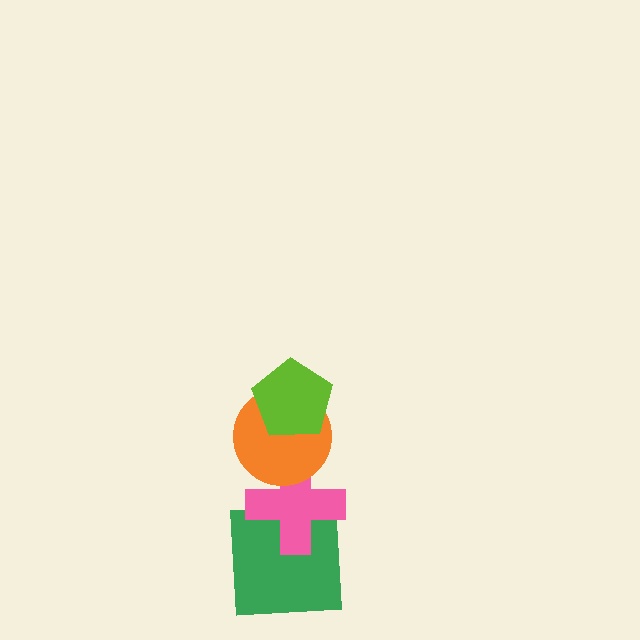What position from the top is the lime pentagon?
The lime pentagon is 1st from the top.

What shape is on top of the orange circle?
The lime pentagon is on top of the orange circle.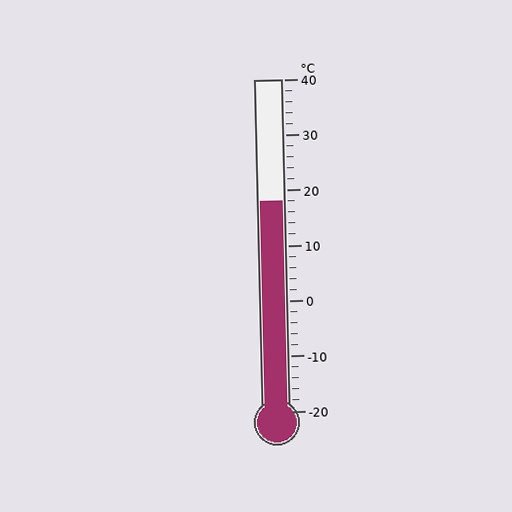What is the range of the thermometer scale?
The thermometer scale ranges from -20°C to 40°C.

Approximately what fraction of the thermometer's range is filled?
The thermometer is filled to approximately 65% of its range.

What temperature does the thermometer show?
The thermometer shows approximately 18°C.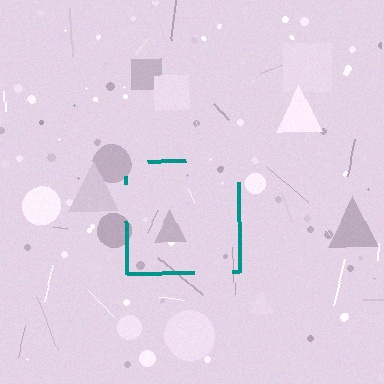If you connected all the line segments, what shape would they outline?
They would outline a square.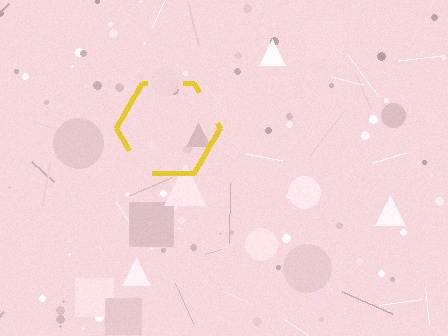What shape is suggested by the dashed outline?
The dashed outline suggests a hexagon.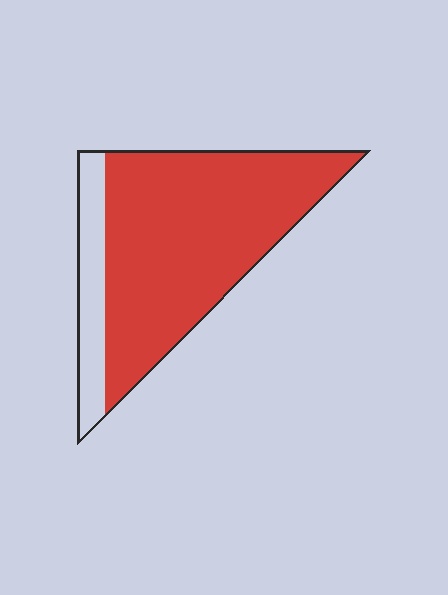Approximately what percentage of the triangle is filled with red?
Approximately 80%.